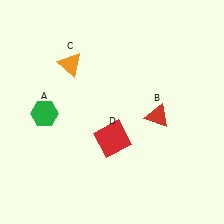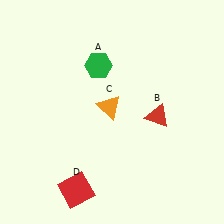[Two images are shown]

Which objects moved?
The objects that moved are: the green hexagon (A), the orange triangle (C), the red square (D).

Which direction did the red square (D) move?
The red square (D) moved down.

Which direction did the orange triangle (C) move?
The orange triangle (C) moved down.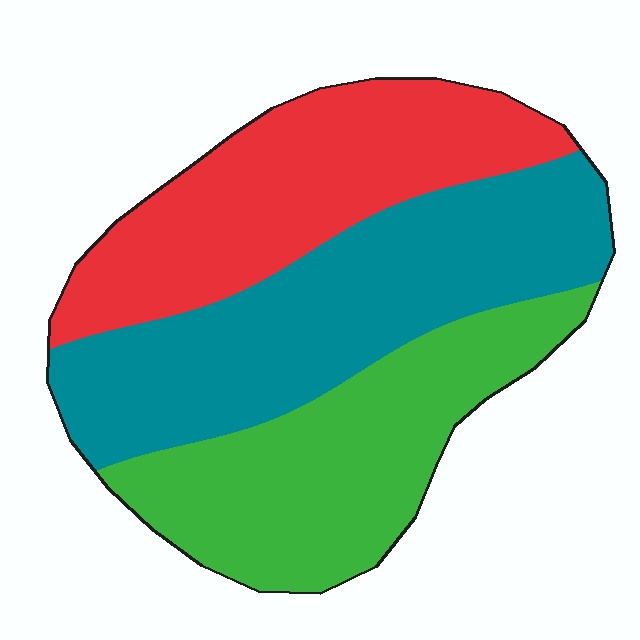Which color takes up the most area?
Teal, at roughly 40%.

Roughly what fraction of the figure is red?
Red covers roughly 30% of the figure.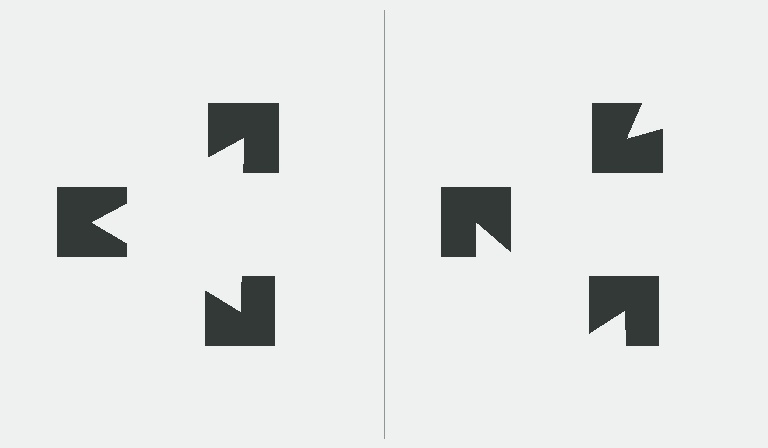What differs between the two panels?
The notched squares are positioned identically on both sides; only the wedge orientations differ. On the left they align to a triangle; on the right they are misaligned.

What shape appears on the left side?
An illusory triangle.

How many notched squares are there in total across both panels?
6 — 3 on each side.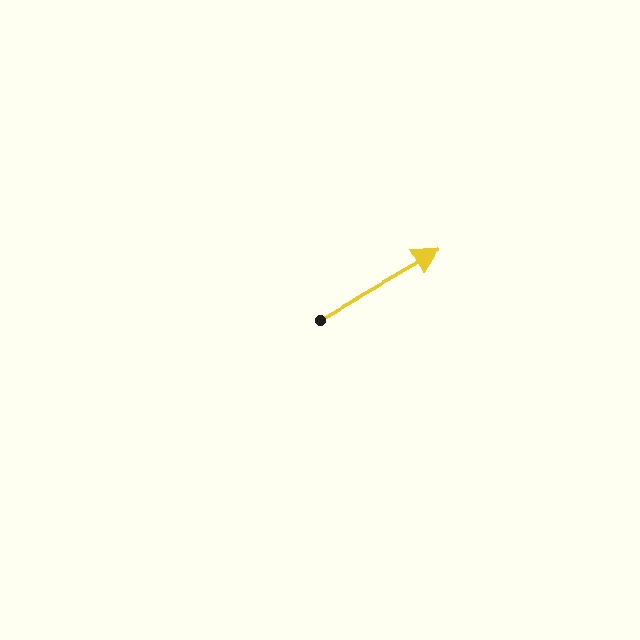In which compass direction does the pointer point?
Northeast.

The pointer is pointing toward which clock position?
Roughly 2 o'clock.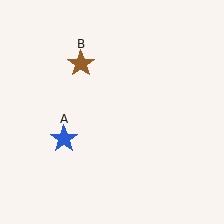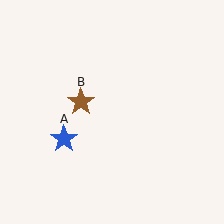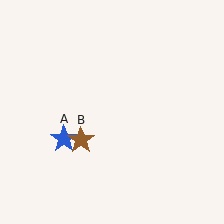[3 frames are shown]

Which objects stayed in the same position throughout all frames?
Blue star (object A) remained stationary.